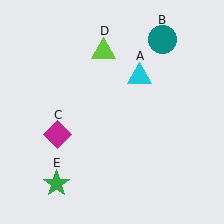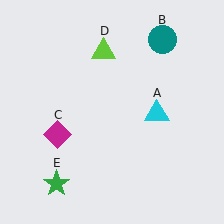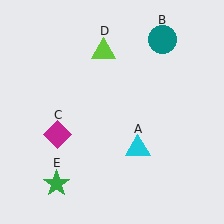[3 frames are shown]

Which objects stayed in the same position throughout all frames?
Teal circle (object B) and magenta diamond (object C) and lime triangle (object D) and green star (object E) remained stationary.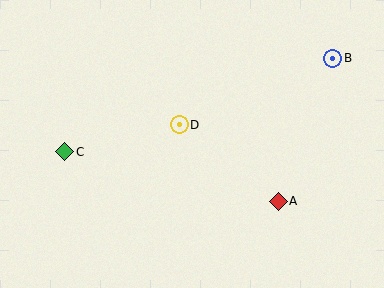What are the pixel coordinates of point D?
Point D is at (179, 125).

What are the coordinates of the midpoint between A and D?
The midpoint between A and D is at (229, 163).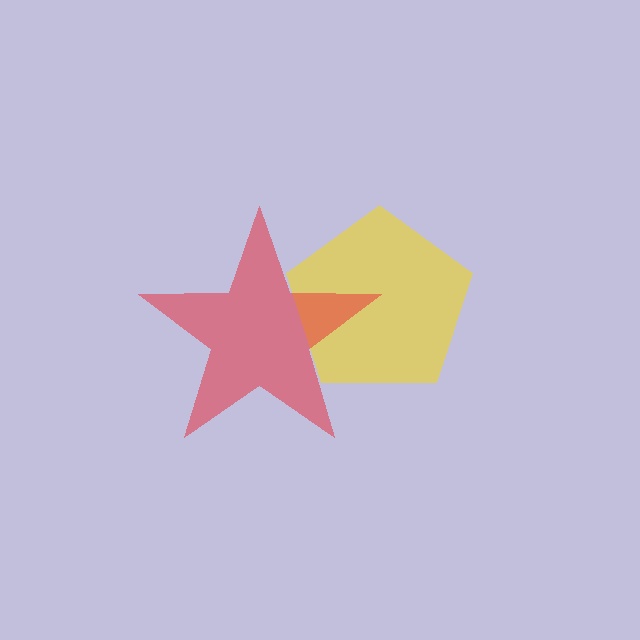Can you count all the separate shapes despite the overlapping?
Yes, there are 2 separate shapes.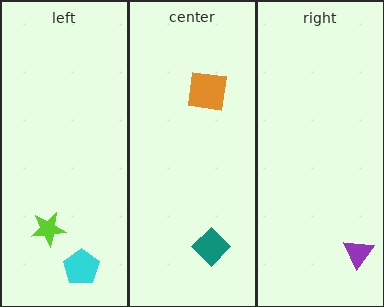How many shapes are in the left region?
2.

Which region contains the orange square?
The center region.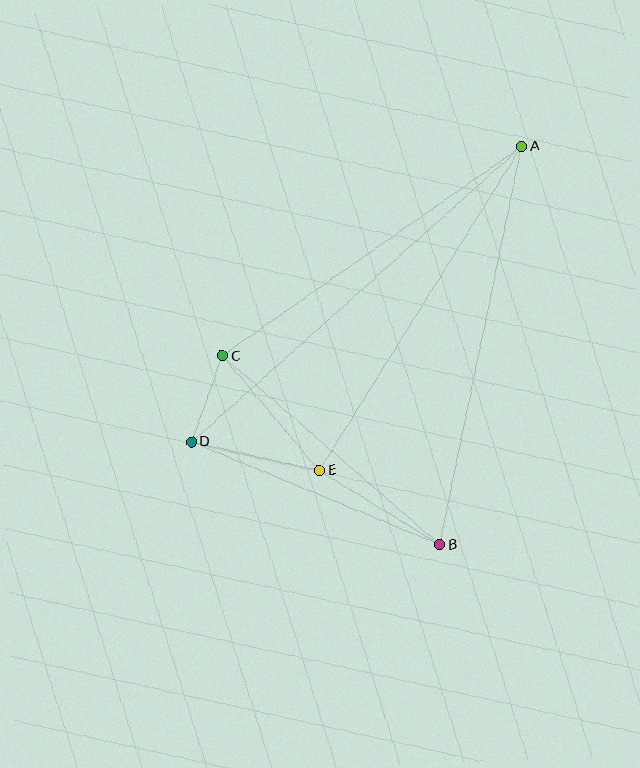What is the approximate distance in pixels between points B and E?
The distance between B and E is approximately 142 pixels.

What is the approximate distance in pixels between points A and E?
The distance between A and E is approximately 382 pixels.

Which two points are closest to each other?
Points C and D are closest to each other.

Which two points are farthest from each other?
Points A and D are farthest from each other.